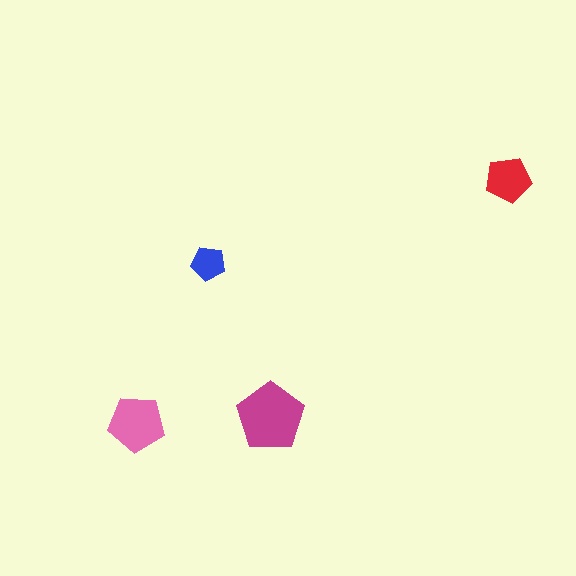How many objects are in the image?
There are 4 objects in the image.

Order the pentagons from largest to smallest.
the magenta one, the pink one, the red one, the blue one.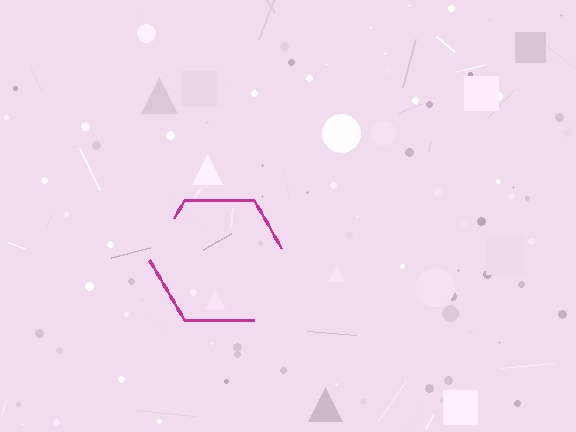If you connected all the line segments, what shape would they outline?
They would outline a hexagon.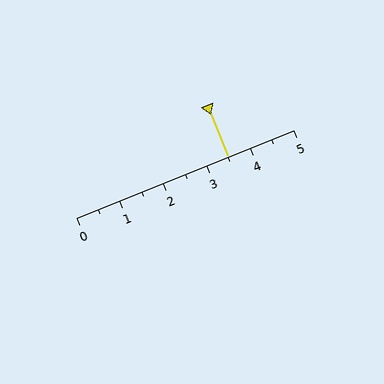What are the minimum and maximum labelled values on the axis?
The axis runs from 0 to 5.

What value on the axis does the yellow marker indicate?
The marker indicates approximately 3.5.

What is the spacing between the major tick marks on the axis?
The major ticks are spaced 1 apart.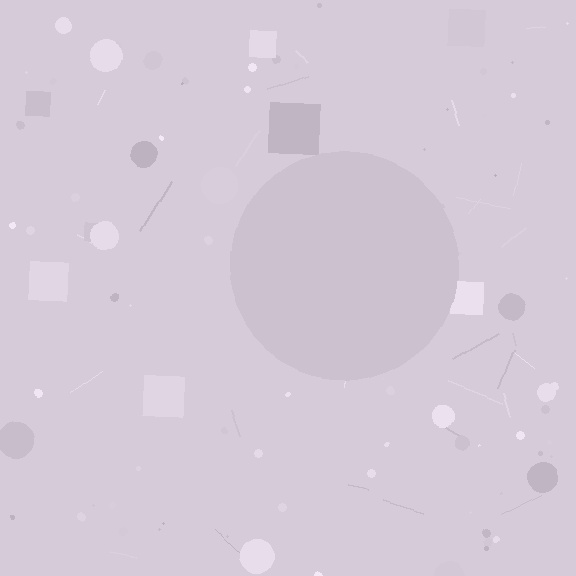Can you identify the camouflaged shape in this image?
The camouflaged shape is a circle.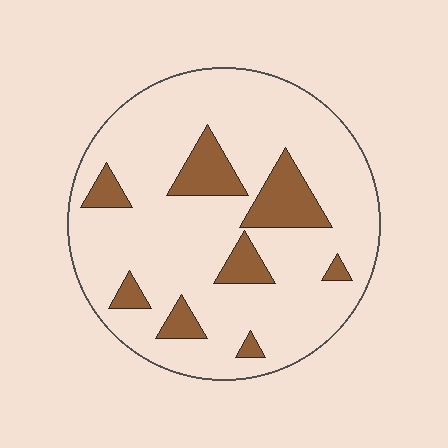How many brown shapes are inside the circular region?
8.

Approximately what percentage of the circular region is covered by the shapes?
Approximately 15%.